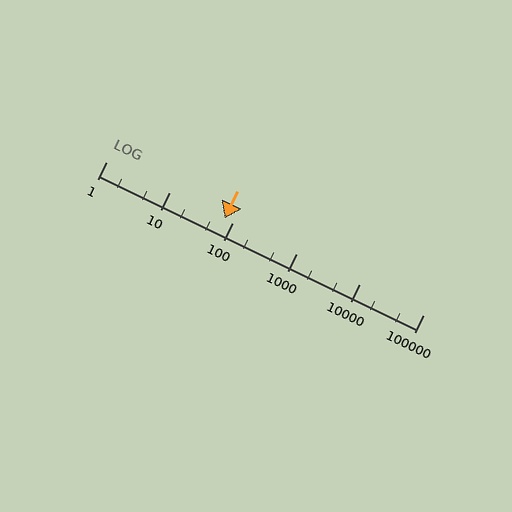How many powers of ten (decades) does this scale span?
The scale spans 5 decades, from 1 to 100000.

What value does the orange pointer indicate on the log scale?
The pointer indicates approximately 74.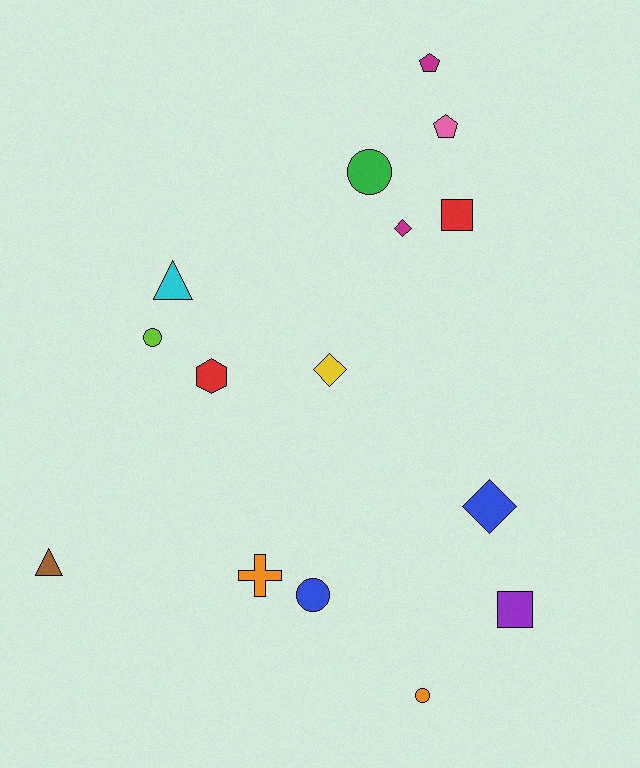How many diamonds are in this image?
There are 3 diamonds.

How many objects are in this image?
There are 15 objects.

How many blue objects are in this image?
There are 2 blue objects.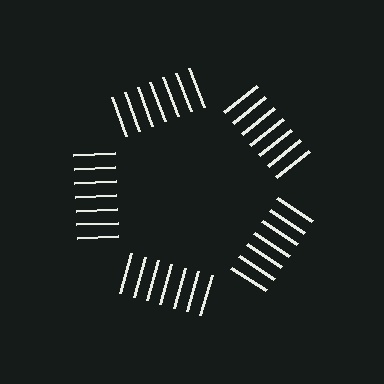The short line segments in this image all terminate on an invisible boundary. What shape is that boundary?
An illusory pentagon — the line segments terminate on its edges but no continuous stroke is drawn.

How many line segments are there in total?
35 — 7 along each of the 5 edges.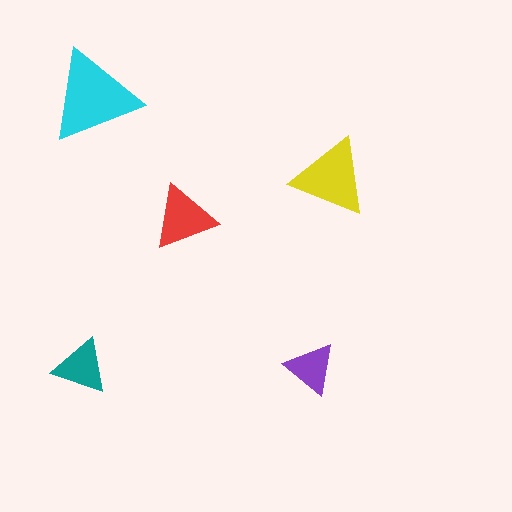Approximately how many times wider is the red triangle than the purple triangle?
About 1.5 times wider.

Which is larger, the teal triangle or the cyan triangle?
The cyan one.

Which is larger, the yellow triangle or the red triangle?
The yellow one.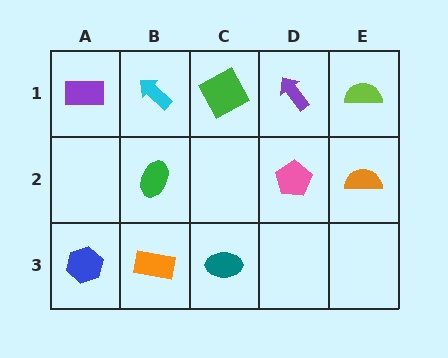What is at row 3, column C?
A teal ellipse.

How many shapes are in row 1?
5 shapes.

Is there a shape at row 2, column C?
No, that cell is empty.